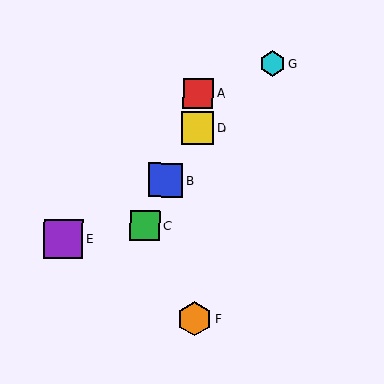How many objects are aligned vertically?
3 objects (A, D, F) are aligned vertically.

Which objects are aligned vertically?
Objects A, D, F are aligned vertically.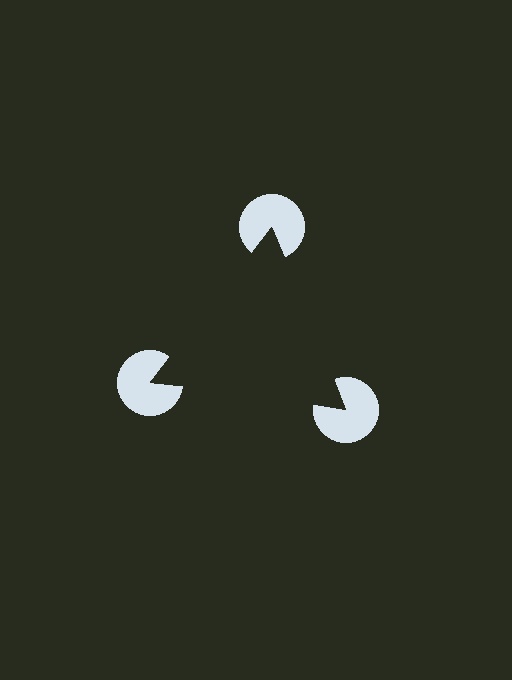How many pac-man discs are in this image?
There are 3 — one at each vertex of the illusory triangle.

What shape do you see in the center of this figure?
An illusory triangle — its edges are inferred from the aligned wedge cuts in the pac-man discs, not physically drawn.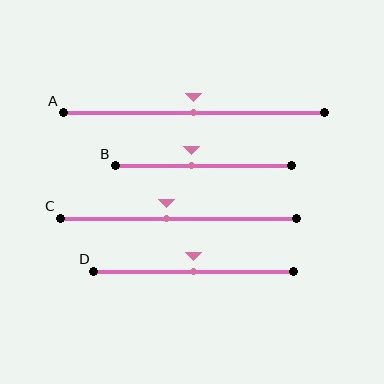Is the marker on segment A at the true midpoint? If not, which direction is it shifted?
Yes, the marker on segment A is at the true midpoint.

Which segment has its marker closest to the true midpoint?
Segment A has its marker closest to the true midpoint.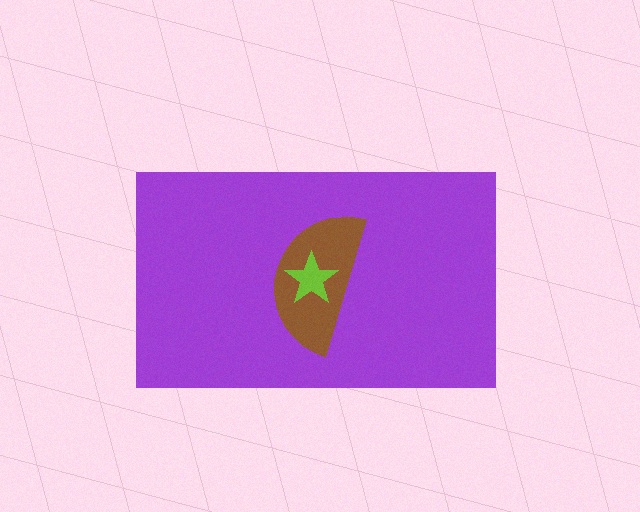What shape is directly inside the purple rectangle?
The brown semicircle.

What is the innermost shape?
The lime star.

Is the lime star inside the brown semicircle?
Yes.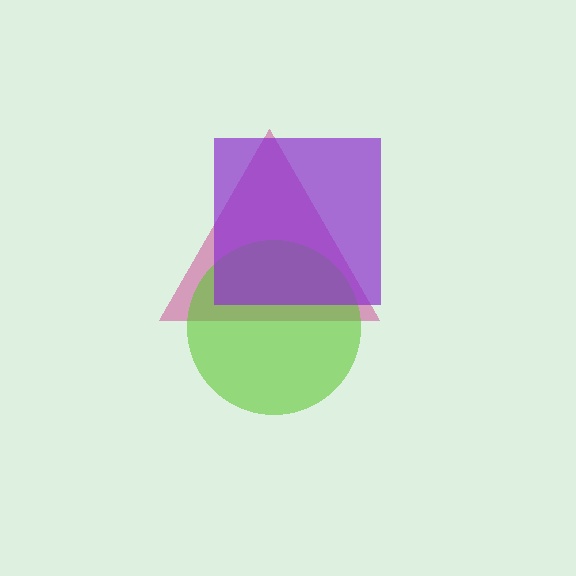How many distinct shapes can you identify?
There are 3 distinct shapes: a magenta triangle, a lime circle, a purple square.